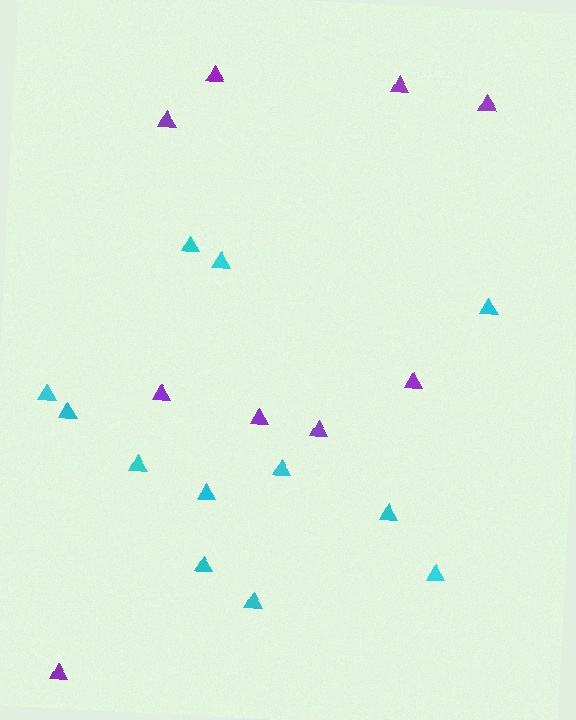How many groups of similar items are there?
There are 2 groups: one group of cyan triangles (12) and one group of purple triangles (9).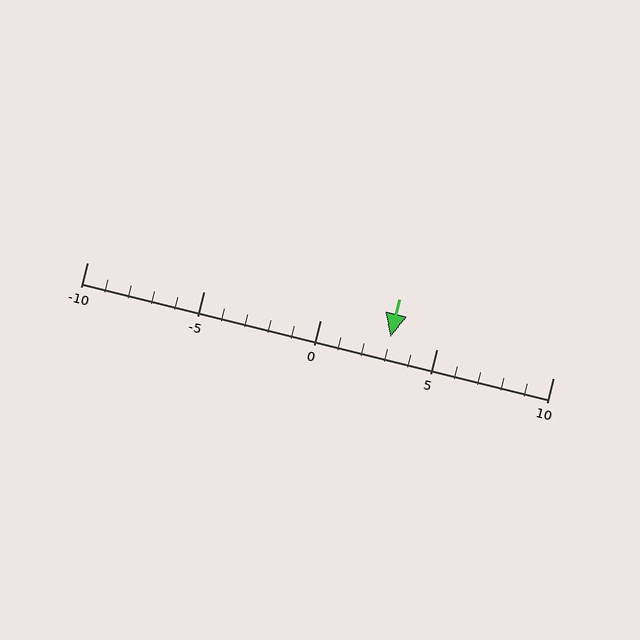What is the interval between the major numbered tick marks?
The major tick marks are spaced 5 units apart.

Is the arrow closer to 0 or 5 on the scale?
The arrow is closer to 5.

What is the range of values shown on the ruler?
The ruler shows values from -10 to 10.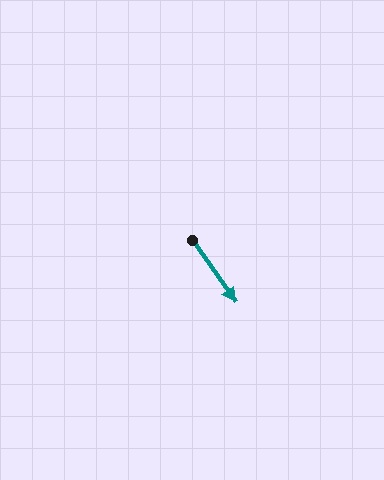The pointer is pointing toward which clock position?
Roughly 5 o'clock.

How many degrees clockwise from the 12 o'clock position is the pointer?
Approximately 145 degrees.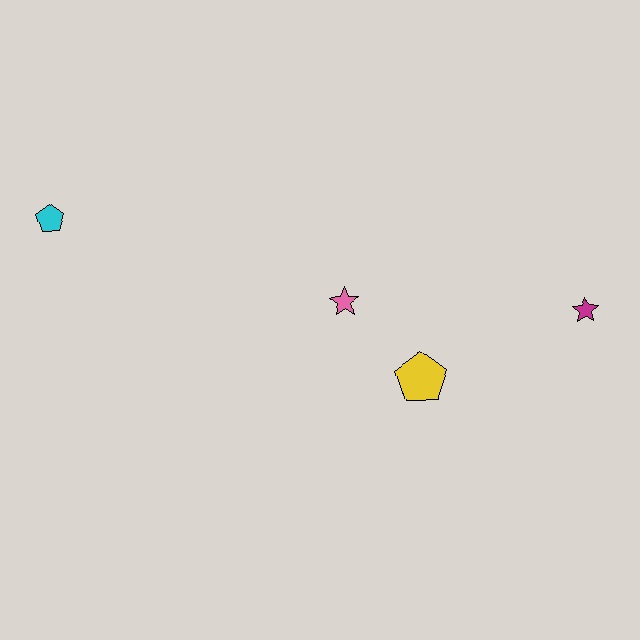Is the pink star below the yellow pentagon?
No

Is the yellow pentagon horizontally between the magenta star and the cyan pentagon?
Yes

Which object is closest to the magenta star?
The yellow pentagon is closest to the magenta star.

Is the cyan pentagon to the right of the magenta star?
No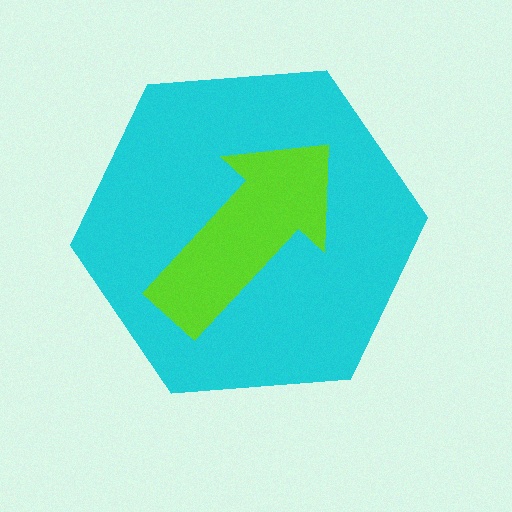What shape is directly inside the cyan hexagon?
The lime arrow.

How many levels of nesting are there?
2.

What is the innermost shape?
The lime arrow.